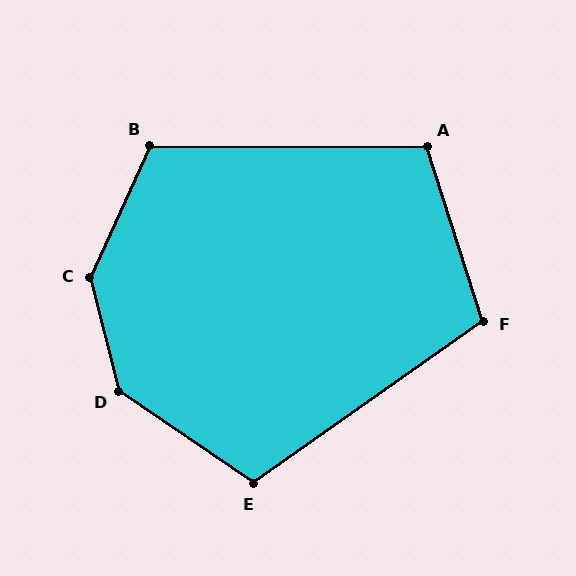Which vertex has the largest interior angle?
C, at approximately 141 degrees.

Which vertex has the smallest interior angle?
F, at approximately 107 degrees.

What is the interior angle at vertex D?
Approximately 139 degrees (obtuse).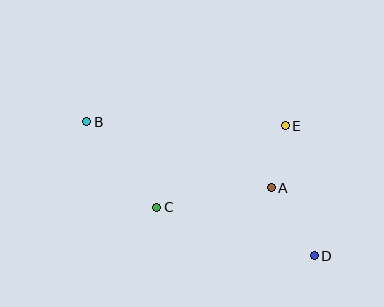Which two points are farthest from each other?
Points B and D are farthest from each other.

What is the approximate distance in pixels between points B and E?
The distance between B and E is approximately 199 pixels.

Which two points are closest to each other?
Points A and E are closest to each other.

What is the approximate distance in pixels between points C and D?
The distance between C and D is approximately 165 pixels.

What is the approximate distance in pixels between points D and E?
The distance between D and E is approximately 133 pixels.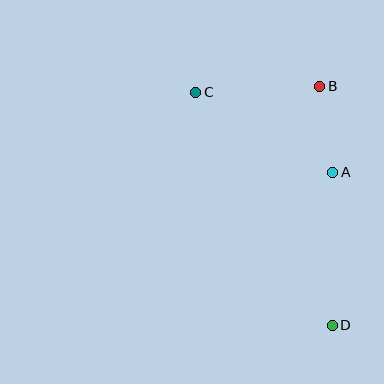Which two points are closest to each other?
Points A and B are closest to each other.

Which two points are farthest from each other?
Points C and D are farthest from each other.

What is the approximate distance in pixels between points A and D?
The distance between A and D is approximately 153 pixels.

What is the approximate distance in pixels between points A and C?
The distance between A and C is approximately 158 pixels.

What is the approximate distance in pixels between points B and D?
The distance between B and D is approximately 239 pixels.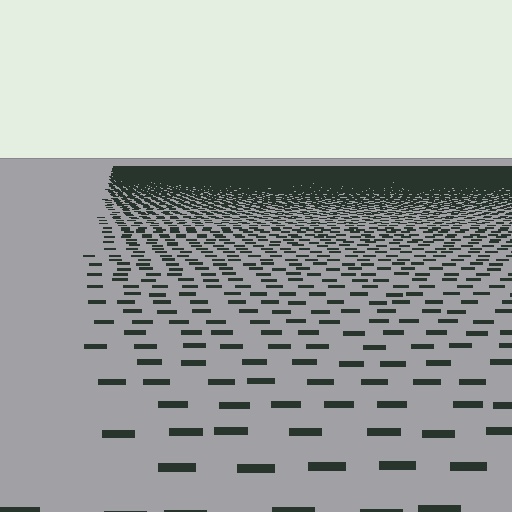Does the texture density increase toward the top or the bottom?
Density increases toward the top.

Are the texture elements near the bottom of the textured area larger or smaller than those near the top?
Larger. Near the bottom, elements are closer to the viewer and appear at a bigger on-screen size.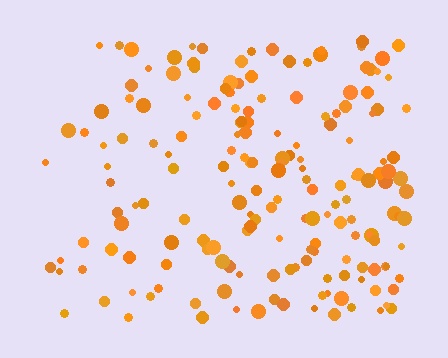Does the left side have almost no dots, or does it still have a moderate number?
Still a moderate number, just noticeably fewer than the right.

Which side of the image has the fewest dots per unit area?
The left.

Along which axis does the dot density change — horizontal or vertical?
Horizontal.